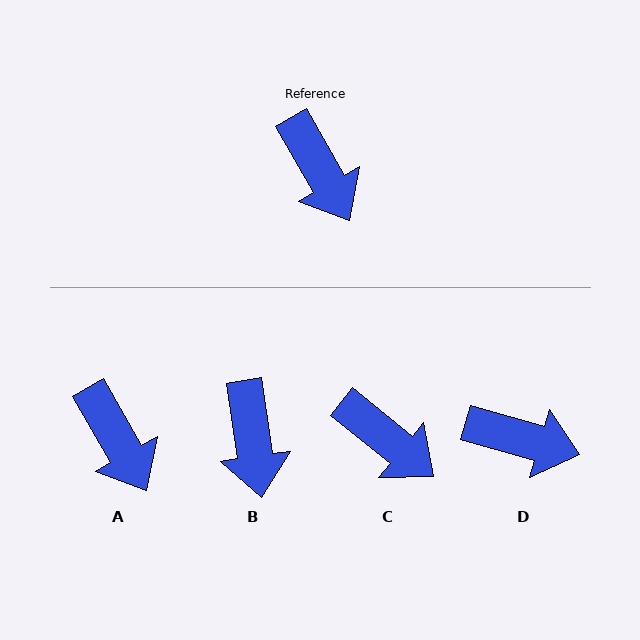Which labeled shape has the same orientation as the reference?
A.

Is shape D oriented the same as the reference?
No, it is off by about 44 degrees.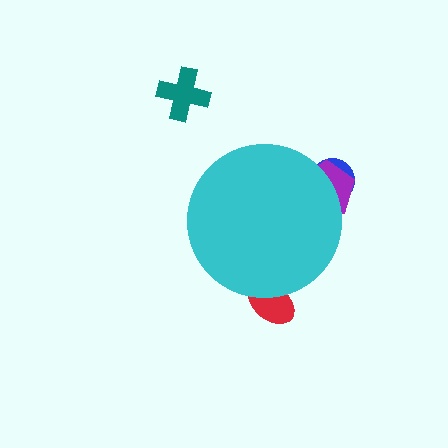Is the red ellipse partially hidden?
Yes, the red ellipse is partially hidden behind the cyan circle.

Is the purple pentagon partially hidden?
Yes, the purple pentagon is partially hidden behind the cyan circle.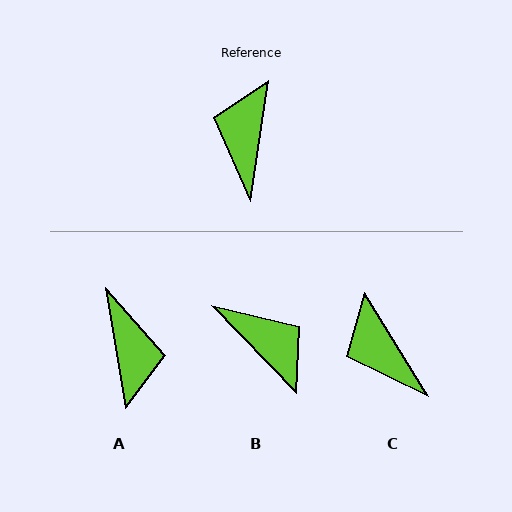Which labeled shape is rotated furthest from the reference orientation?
A, about 162 degrees away.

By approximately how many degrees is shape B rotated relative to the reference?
Approximately 127 degrees clockwise.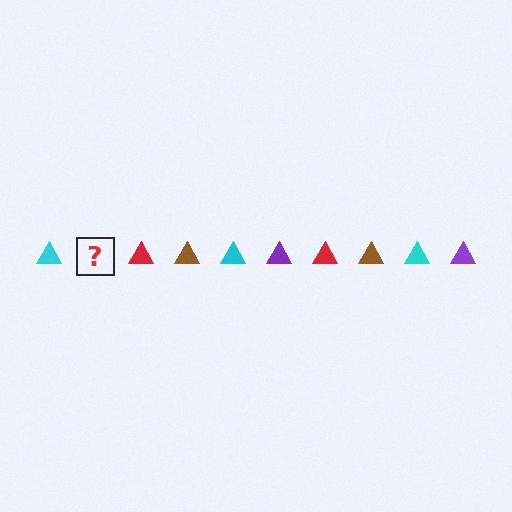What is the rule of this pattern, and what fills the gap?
The rule is that the pattern cycles through cyan, purple, red, brown triangles. The gap should be filled with a purple triangle.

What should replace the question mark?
The question mark should be replaced with a purple triangle.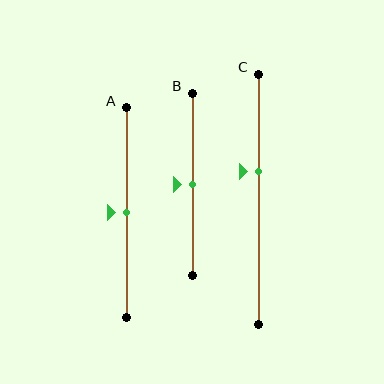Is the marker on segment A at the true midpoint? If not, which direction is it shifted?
Yes, the marker on segment A is at the true midpoint.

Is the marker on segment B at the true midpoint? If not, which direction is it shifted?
Yes, the marker on segment B is at the true midpoint.